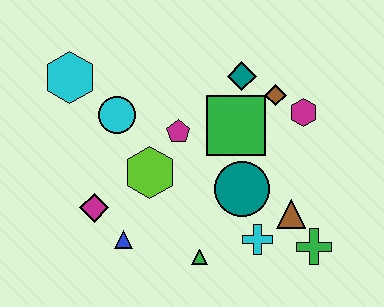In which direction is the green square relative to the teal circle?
The green square is above the teal circle.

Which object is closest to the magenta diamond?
The blue triangle is closest to the magenta diamond.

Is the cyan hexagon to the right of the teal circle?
No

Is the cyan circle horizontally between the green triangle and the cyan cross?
No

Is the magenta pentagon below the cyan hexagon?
Yes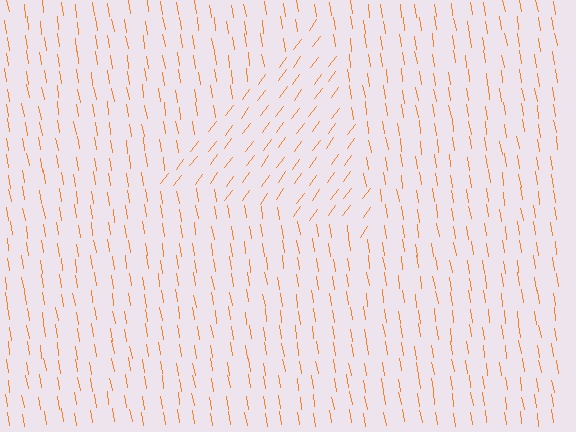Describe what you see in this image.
The image is filled with small orange line segments. A triangle region in the image has lines oriented differently from the surrounding lines, creating a visible texture boundary.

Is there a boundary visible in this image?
Yes, there is a texture boundary formed by a change in line orientation.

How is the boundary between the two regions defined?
The boundary is defined purely by a change in line orientation (approximately 45 degrees difference). All lines are the same color and thickness.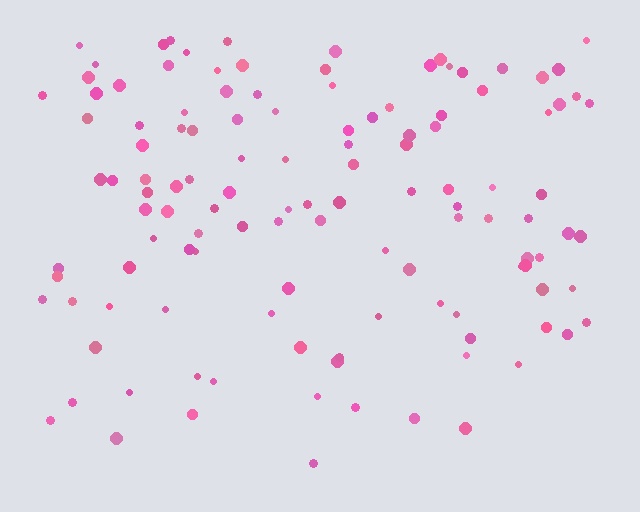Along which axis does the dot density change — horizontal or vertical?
Vertical.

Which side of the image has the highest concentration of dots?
The top.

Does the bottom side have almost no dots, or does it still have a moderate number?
Still a moderate number, just noticeably fewer than the top.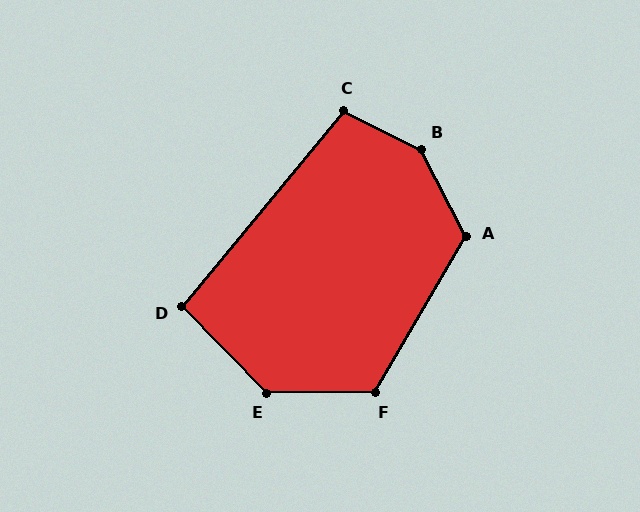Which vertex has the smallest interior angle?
D, at approximately 96 degrees.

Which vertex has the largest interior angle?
B, at approximately 143 degrees.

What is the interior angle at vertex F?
Approximately 121 degrees (obtuse).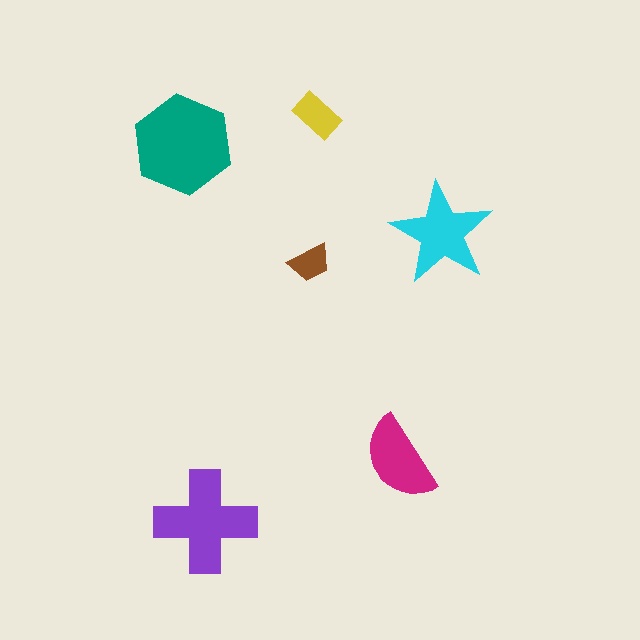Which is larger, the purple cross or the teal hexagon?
The teal hexagon.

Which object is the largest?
The teal hexagon.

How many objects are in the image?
There are 6 objects in the image.